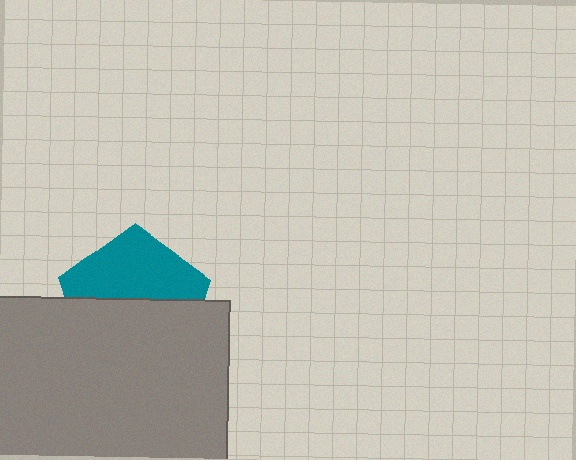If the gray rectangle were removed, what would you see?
You would see the complete teal pentagon.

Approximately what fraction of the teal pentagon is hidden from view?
Roughly 53% of the teal pentagon is hidden behind the gray rectangle.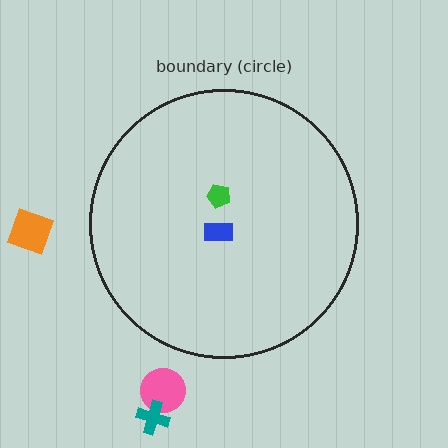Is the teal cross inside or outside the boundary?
Outside.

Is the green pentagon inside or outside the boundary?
Inside.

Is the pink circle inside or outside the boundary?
Outside.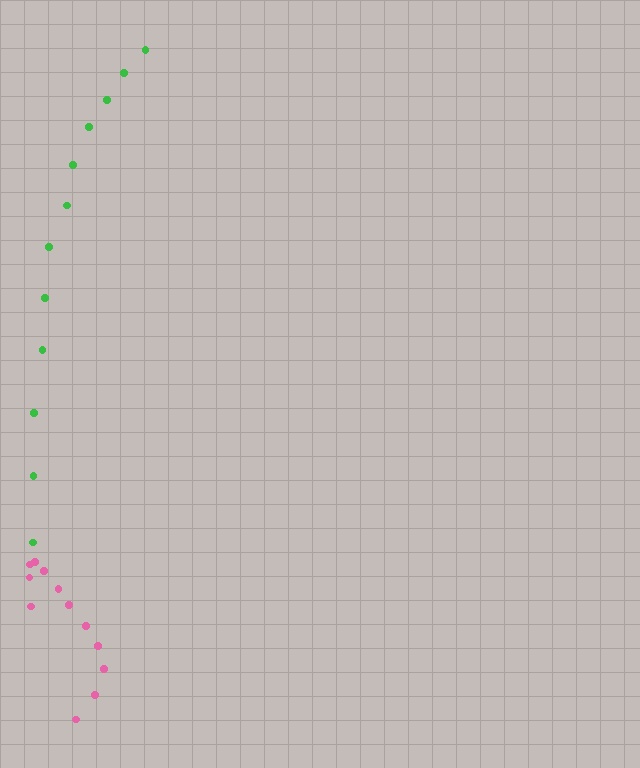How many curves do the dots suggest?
There are 2 distinct paths.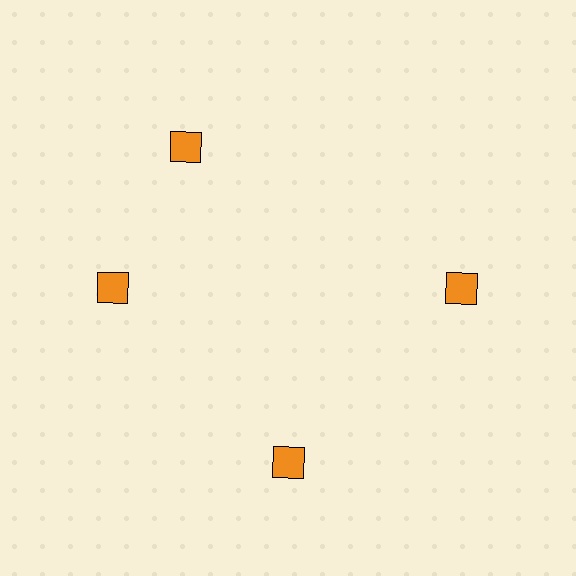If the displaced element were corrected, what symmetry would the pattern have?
It would have 4-fold rotational symmetry — the pattern would map onto itself every 90 degrees.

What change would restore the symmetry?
The symmetry would be restored by rotating it back into even spacing with its neighbors so that all 4 diamonds sit at equal angles and equal distance from the center.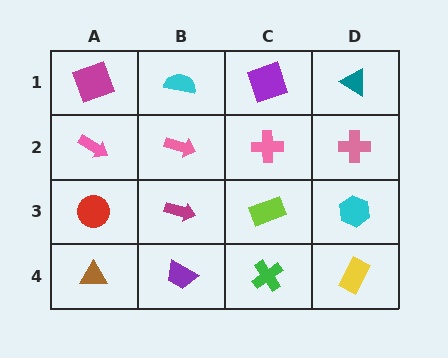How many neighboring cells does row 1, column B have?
3.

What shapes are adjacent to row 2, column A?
A magenta square (row 1, column A), a red circle (row 3, column A), a pink arrow (row 2, column B).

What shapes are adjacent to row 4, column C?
A lime rectangle (row 3, column C), a purple trapezoid (row 4, column B), a yellow rectangle (row 4, column D).